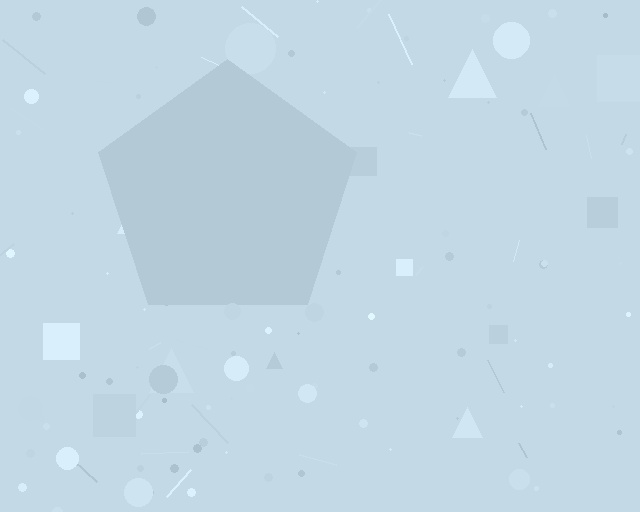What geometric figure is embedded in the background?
A pentagon is embedded in the background.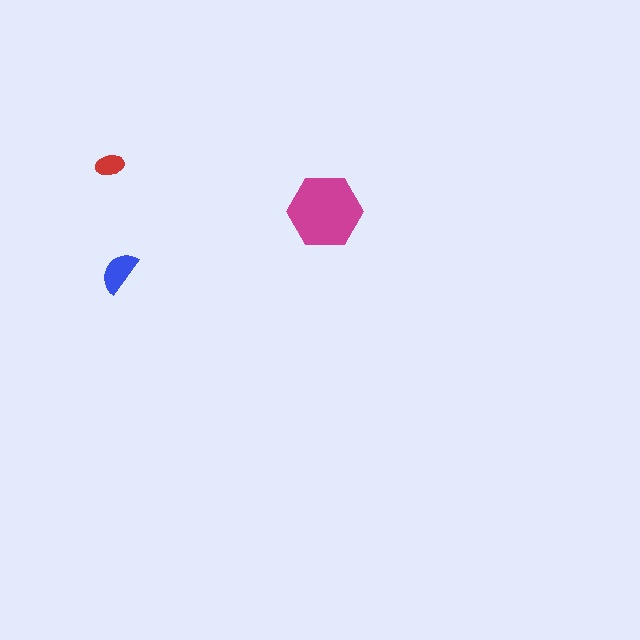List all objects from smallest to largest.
The red ellipse, the blue semicircle, the magenta hexagon.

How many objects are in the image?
There are 3 objects in the image.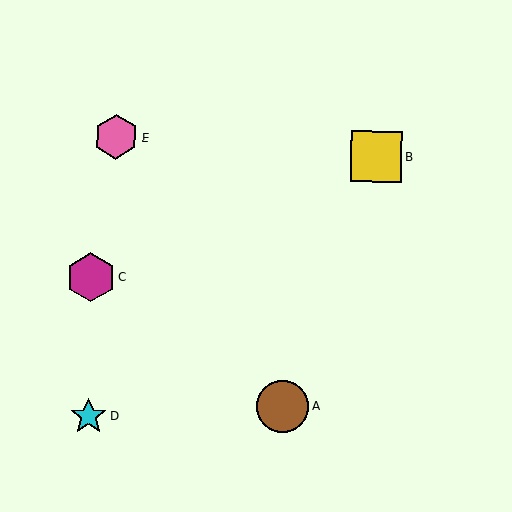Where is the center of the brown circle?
The center of the brown circle is at (283, 407).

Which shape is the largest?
The brown circle (labeled A) is the largest.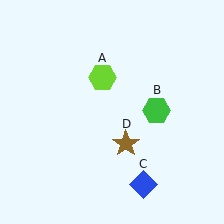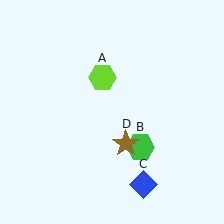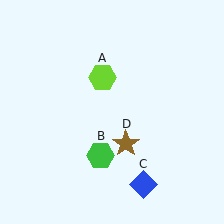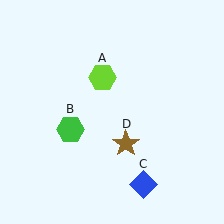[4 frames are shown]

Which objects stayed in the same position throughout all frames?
Lime hexagon (object A) and blue diamond (object C) and brown star (object D) remained stationary.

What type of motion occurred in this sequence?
The green hexagon (object B) rotated clockwise around the center of the scene.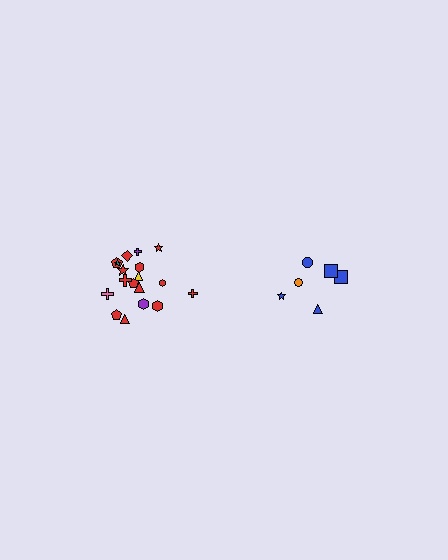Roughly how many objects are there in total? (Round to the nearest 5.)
Roughly 25 objects in total.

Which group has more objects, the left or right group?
The left group.